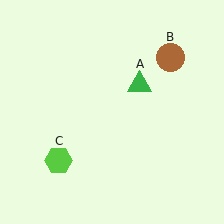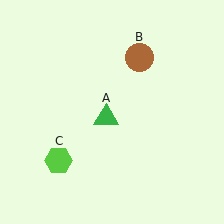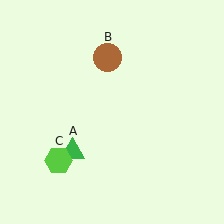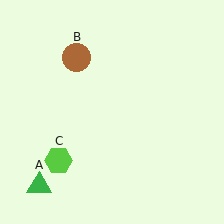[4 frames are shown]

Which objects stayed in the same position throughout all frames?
Lime hexagon (object C) remained stationary.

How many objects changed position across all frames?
2 objects changed position: green triangle (object A), brown circle (object B).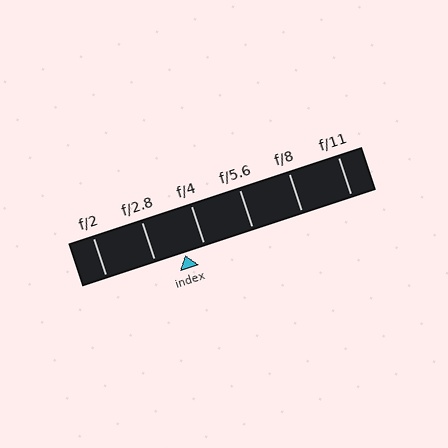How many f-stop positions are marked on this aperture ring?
There are 6 f-stop positions marked.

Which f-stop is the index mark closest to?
The index mark is closest to f/4.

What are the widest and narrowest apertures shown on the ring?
The widest aperture shown is f/2 and the narrowest is f/11.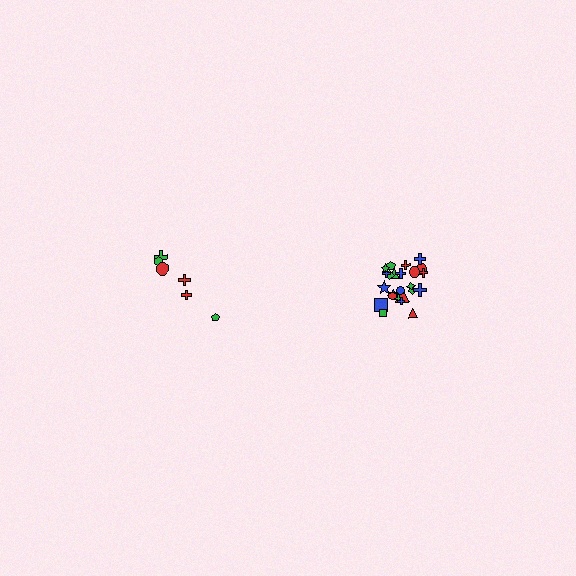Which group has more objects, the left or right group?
The right group.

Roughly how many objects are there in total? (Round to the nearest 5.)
Roughly 30 objects in total.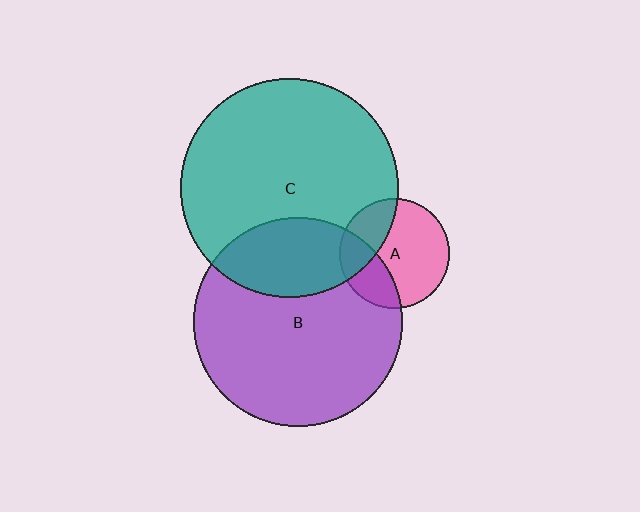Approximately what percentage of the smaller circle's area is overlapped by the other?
Approximately 25%.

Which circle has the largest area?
Circle C (teal).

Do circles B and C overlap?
Yes.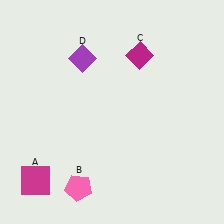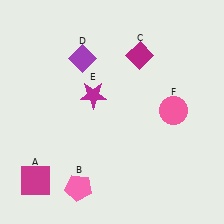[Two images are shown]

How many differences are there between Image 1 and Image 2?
There are 2 differences between the two images.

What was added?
A magenta star (E), a pink circle (F) were added in Image 2.